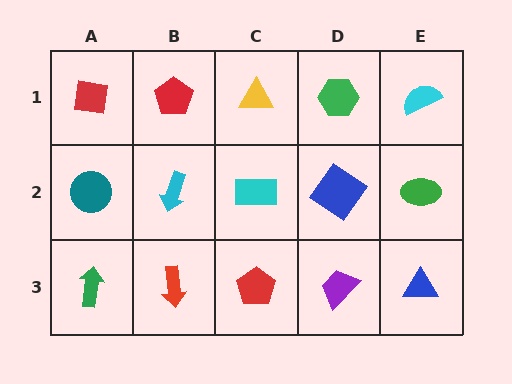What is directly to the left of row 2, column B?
A teal circle.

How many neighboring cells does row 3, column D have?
3.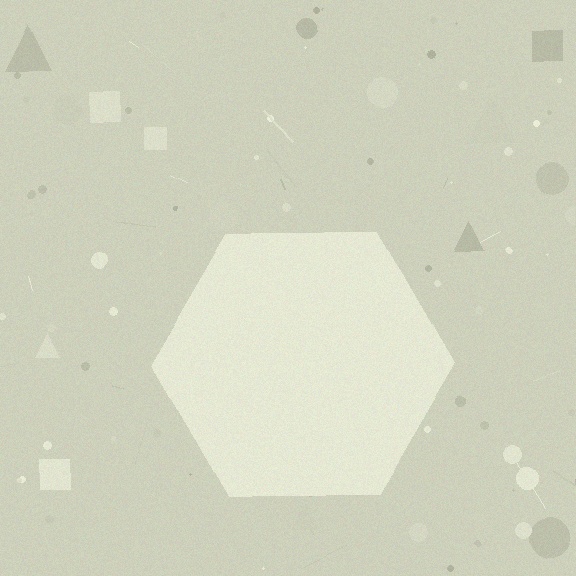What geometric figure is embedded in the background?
A hexagon is embedded in the background.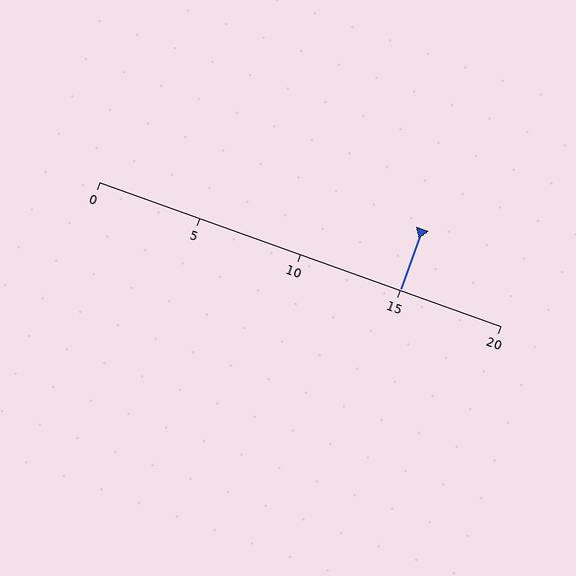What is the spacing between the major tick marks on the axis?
The major ticks are spaced 5 apart.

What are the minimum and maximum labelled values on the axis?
The axis runs from 0 to 20.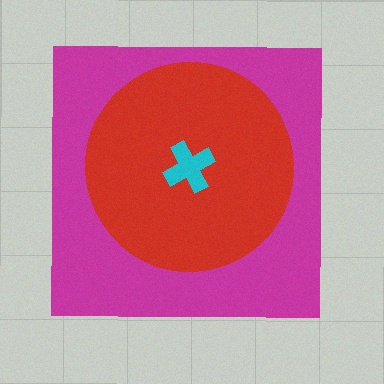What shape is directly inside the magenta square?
The red circle.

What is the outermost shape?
The magenta square.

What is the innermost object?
The cyan cross.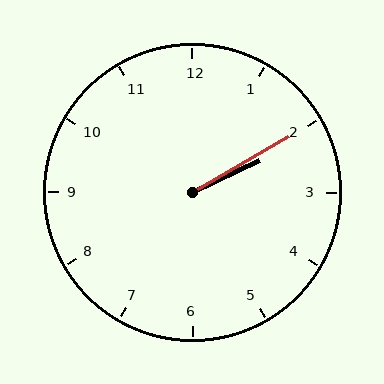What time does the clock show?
2:10.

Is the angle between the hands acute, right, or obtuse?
It is acute.